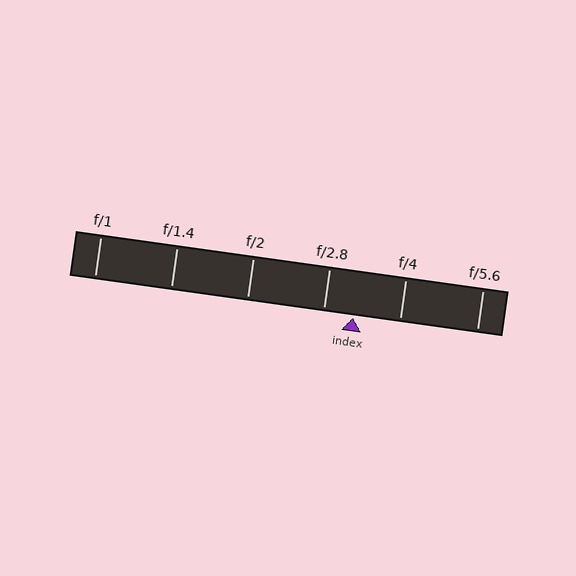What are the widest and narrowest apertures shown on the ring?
The widest aperture shown is f/1 and the narrowest is f/5.6.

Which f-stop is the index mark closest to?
The index mark is closest to f/2.8.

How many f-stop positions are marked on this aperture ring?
There are 6 f-stop positions marked.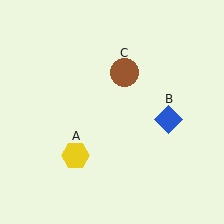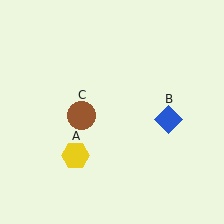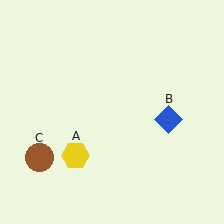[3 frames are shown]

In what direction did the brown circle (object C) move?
The brown circle (object C) moved down and to the left.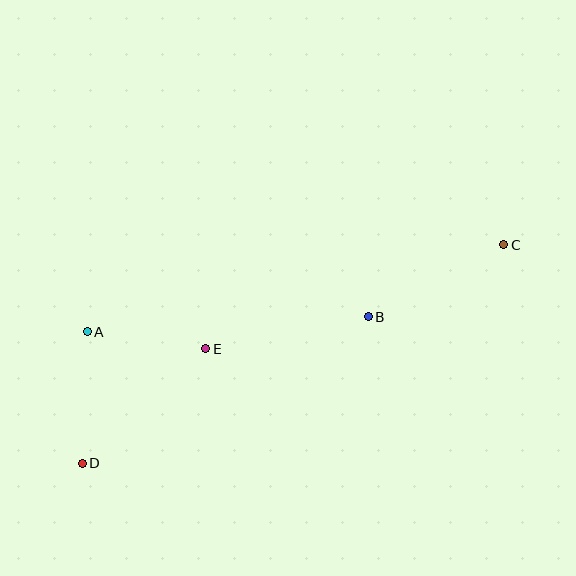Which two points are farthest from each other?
Points C and D are farthest from each other.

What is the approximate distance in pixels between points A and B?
The distance between A and B is approximately 281 pixels.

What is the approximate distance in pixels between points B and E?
The distance between B and E is approximately 166 pixels.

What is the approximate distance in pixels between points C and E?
The distance between C and E is approximately 316 pixels.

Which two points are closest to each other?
Points A and E are closest to each other.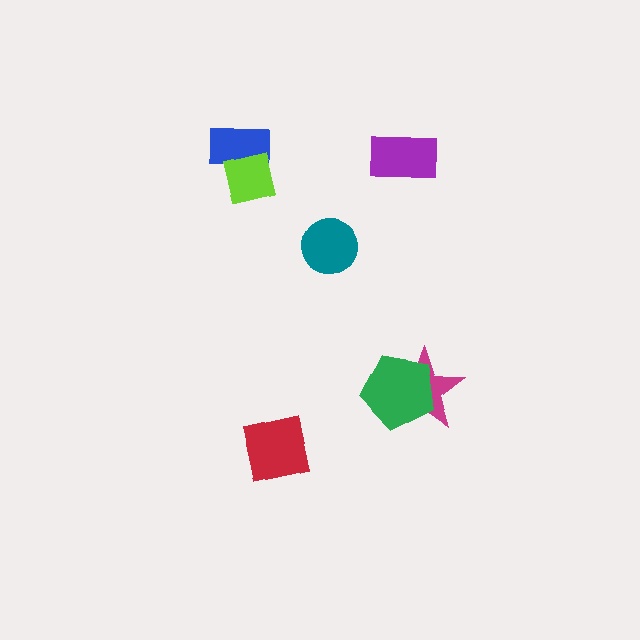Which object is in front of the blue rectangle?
The lime square is in front of the blue rectangle.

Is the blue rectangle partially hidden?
Yes, it is partially covered by another shape.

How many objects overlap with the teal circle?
0 objects overlap with the teal circle.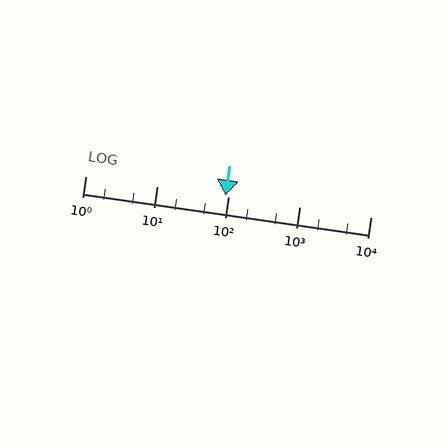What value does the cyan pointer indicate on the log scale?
The pointer indicates approximately 91.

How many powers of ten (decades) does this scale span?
The scale spans 4 decades, from 1 to 10000.